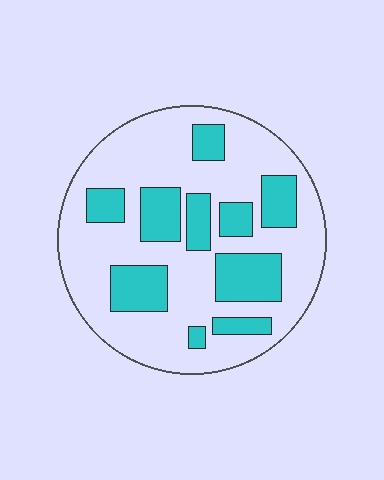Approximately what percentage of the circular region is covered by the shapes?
Approximately 30%.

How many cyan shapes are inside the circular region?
10.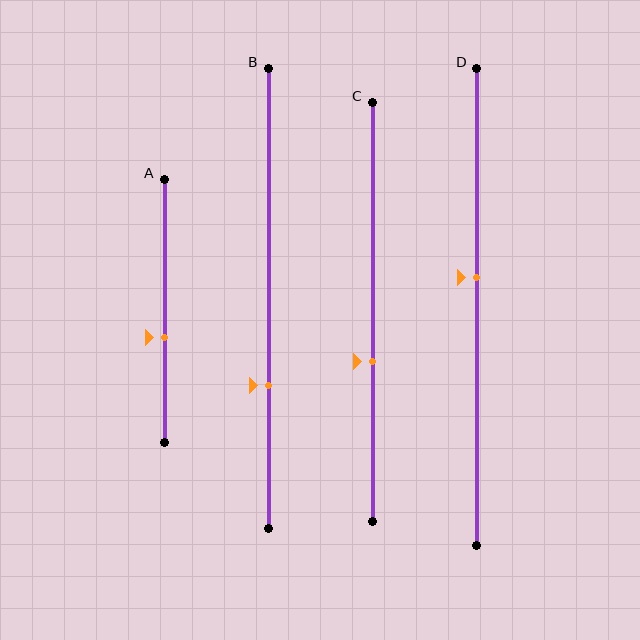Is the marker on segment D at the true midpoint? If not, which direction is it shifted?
No, the marker on segment D is shifted upward by about 6% of the segment length.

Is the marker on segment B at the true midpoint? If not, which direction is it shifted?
No, the marker on segment B is shifted downward by about 19% of the segment length.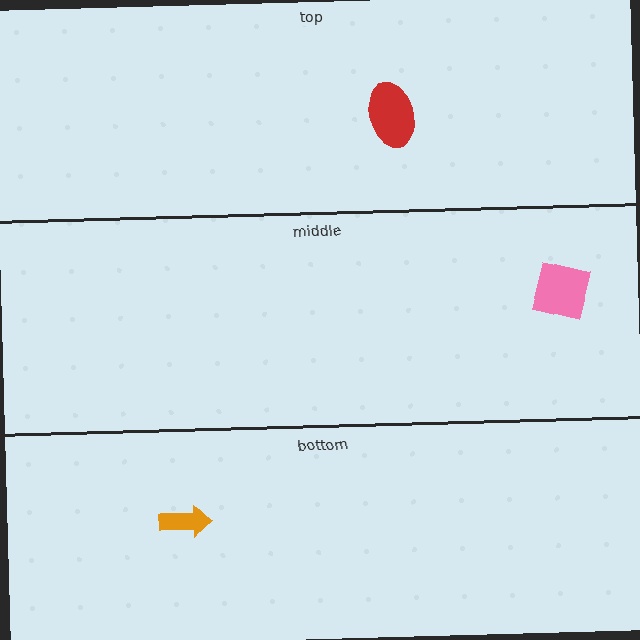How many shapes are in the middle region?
1.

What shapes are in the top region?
The red ellipse.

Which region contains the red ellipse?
The top region.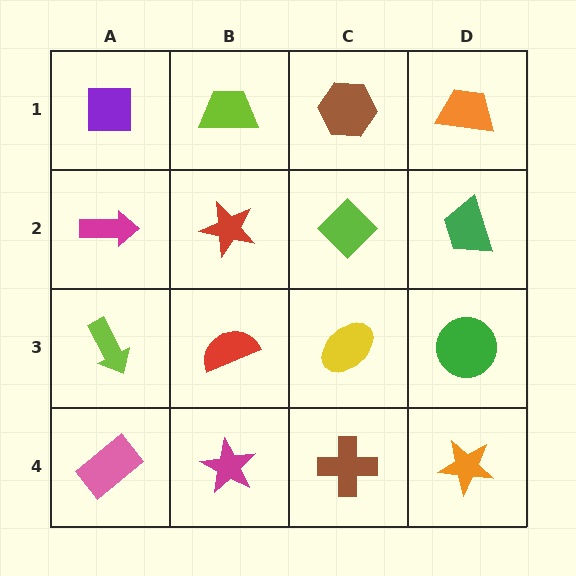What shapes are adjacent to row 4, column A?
A lime arrow (row 3, column A), a magenta star (row 4, column B).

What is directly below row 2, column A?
A lime arrow.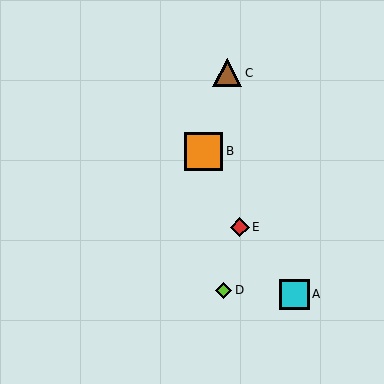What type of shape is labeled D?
Shape D is a lime diamond.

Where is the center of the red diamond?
The center of the red diamond is at (240, 227).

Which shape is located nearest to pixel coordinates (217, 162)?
The orange square (labeled B) at (204, 151) is nearest to that location.